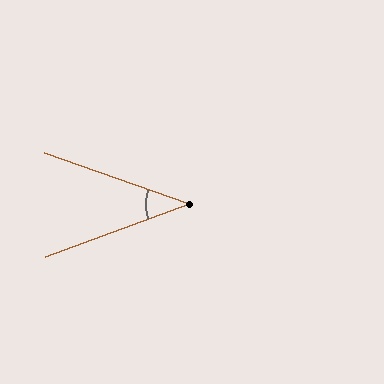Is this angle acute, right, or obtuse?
It is acute.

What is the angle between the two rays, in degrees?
Approximately 39 degrees.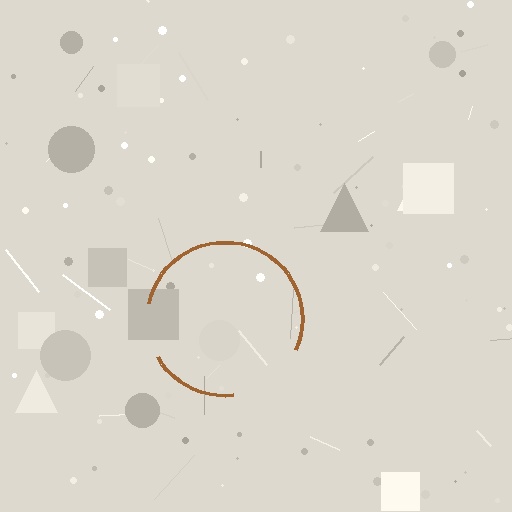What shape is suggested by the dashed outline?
The dashed outline suggests a circle.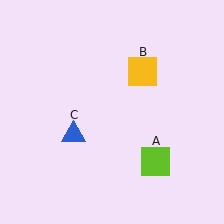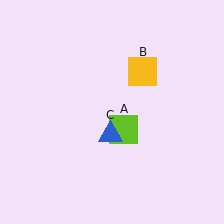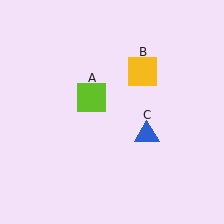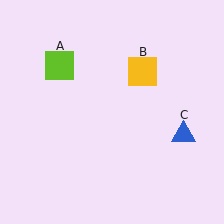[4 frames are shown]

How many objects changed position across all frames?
2 objects changed position: lime square (object A), blue triangle (object C).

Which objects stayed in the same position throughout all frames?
Yellow square (object B) remained stationary.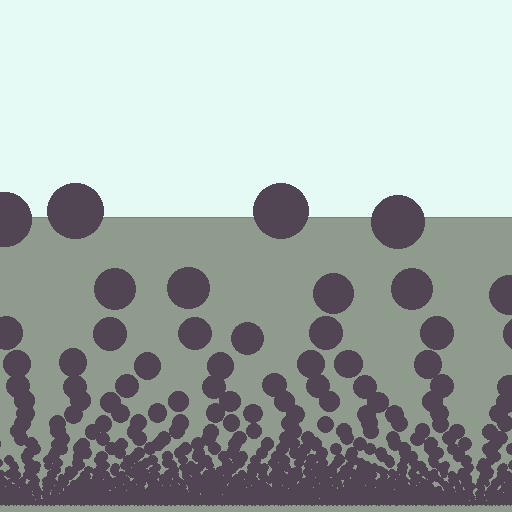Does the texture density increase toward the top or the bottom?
Density increases toward the bottom.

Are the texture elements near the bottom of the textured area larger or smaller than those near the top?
Smaller. The gradient is inverted — elements near the bottom are smaller and denser.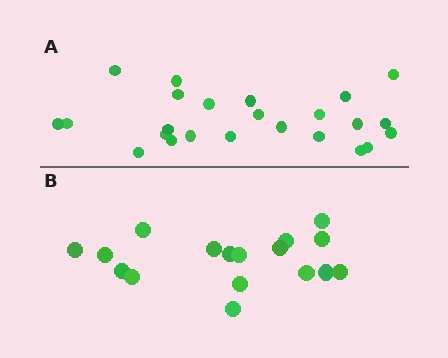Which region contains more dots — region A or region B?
Region A (the top region) has more dots.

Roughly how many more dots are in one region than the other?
Region A has roughly 8 or so more dots than region B.